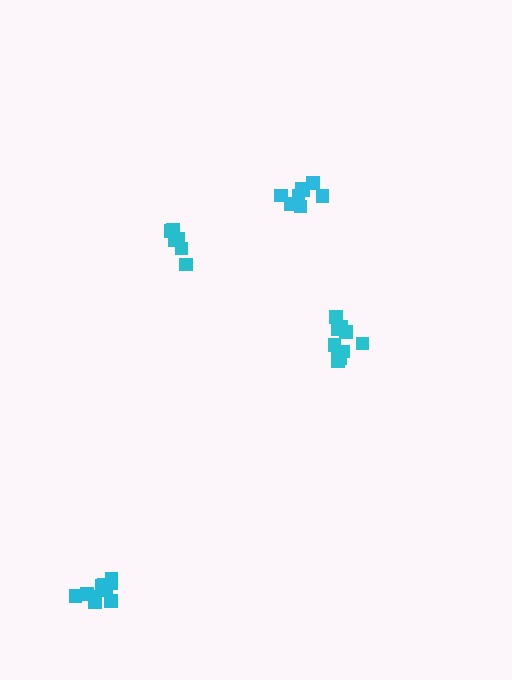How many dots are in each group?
Group 1: 8 dots, Group 2: 10 dots, Group 3: 6 dots, Group 4: 10 dots (34 total).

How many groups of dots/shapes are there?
There are 4 groups.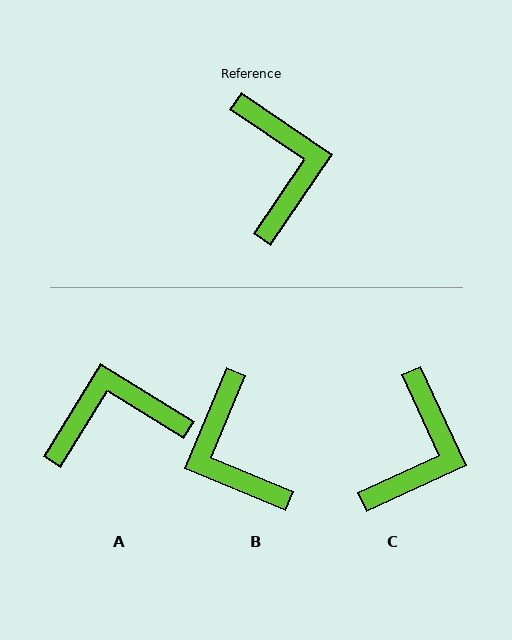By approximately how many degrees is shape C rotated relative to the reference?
Approximately 31 degrees clockwise.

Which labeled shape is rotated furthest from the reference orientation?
B, about 168 degrees away.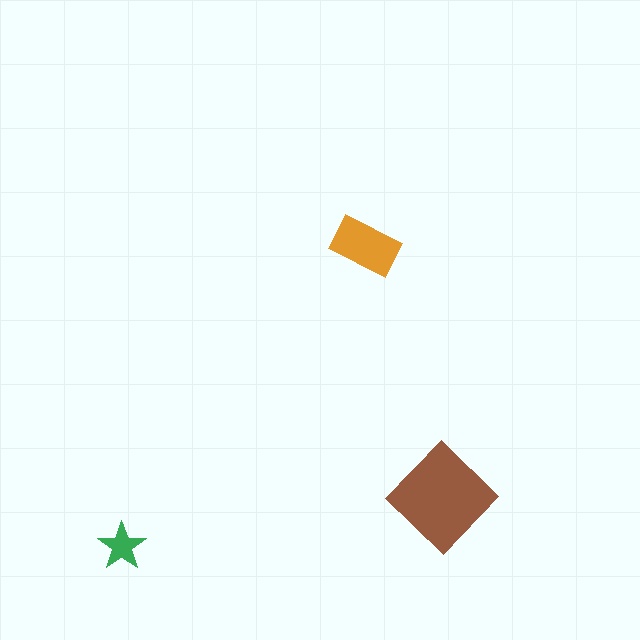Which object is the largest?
The brown diamond.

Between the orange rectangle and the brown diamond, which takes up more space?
The brown diamond.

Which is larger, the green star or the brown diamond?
The brown diamond.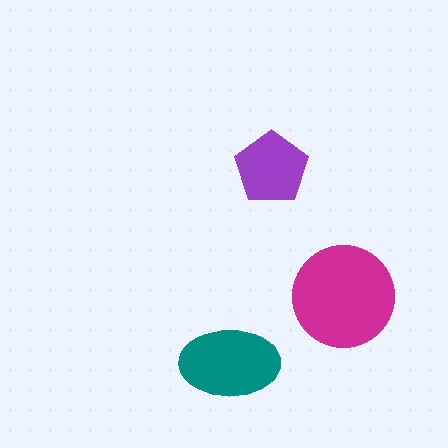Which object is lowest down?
The teal ellipse is bottommost.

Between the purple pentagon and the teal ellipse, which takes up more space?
The teal ellipse.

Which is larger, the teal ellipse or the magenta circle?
The magenta circle.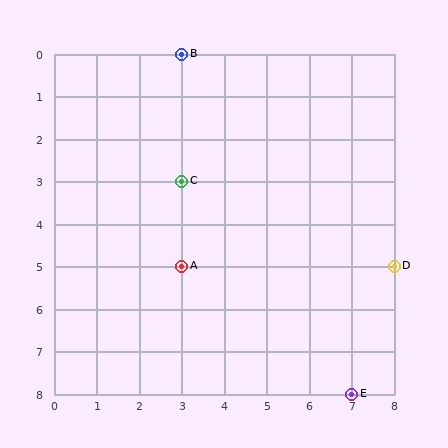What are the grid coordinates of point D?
Point D is at grid coordinates (8, 5).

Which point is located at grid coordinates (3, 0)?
Point B is at (3, 0).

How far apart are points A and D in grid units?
Points A and D are 5 columns apart.